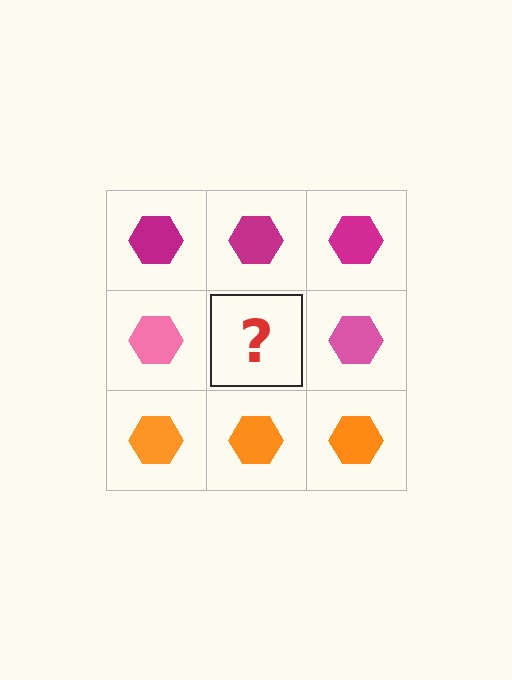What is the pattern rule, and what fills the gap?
The rule is that each row has a consistent color. The gap should be filled with a pink hexagon.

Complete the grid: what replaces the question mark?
The question mark should be replaced with a pink hexagon.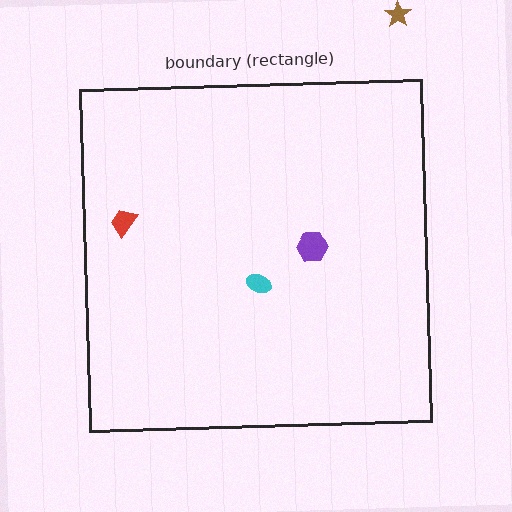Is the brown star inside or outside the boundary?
Outside.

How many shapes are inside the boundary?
3 inside, 1 outside.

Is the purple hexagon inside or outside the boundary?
Inside.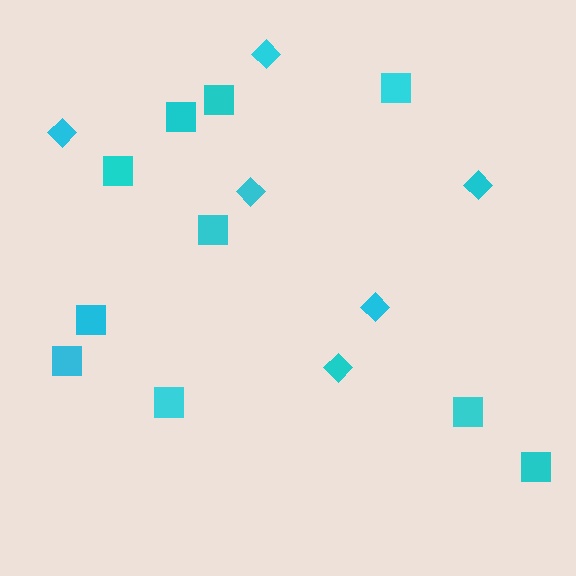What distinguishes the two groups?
There are 2 groups: one group of squares (10) and one group of diamonds (6).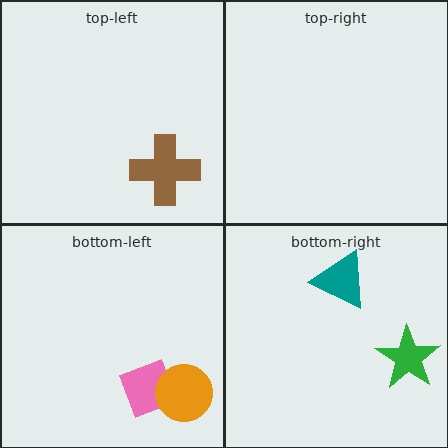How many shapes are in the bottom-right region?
2.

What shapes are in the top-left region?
The brown cross.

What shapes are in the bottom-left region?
The pink diamond, the orange circle.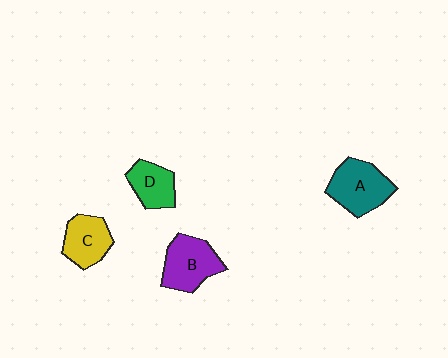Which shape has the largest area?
Shape A (teal).